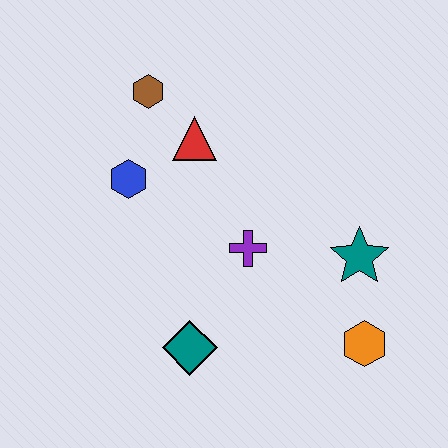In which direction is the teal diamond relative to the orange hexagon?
The teal diamond is to the left of the orange hexagon.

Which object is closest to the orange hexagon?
The teal star is closest to the orange hexagon.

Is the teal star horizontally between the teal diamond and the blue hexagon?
No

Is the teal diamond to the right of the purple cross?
No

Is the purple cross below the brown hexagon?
Yes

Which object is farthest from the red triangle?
The orange hexagon is farthest from the red triangle.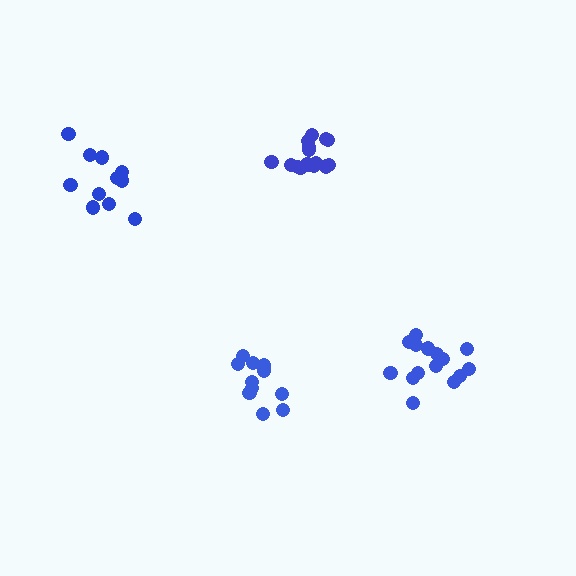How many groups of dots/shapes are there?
There are 4 groups.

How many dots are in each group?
Group 1: 16 dots, Group 2: 11 dots, Group 3: 15 dots, Group 4: 11 dots (53 total).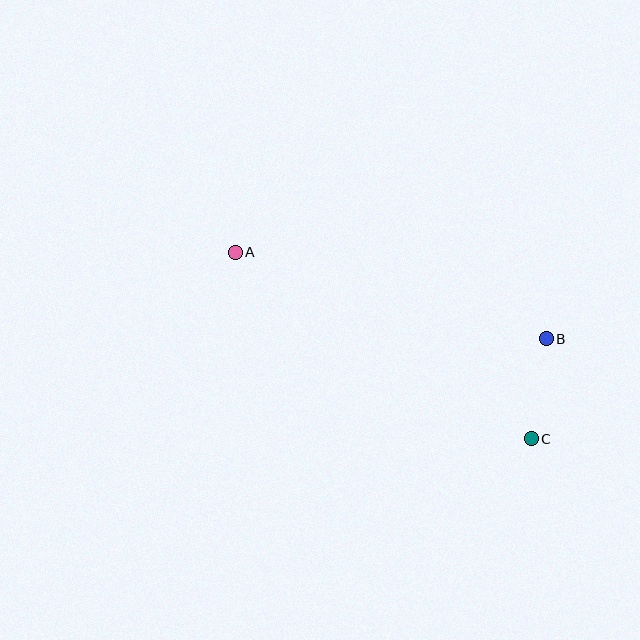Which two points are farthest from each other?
Points A and C are farthest from each other.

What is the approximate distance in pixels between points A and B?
The distance between A and B is approximately 322 pixels.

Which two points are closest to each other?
Points B and C are closest to each other.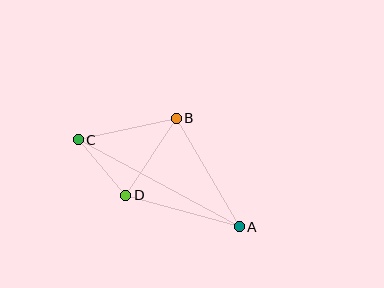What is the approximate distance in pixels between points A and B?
The distance between A and B is approximately 126 pixels.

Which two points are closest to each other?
Points C and D are closest to each other.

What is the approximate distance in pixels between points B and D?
The distance between B and D is approximately 92 pixels.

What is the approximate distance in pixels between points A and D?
The distance between A and D is approximately 118 pixels.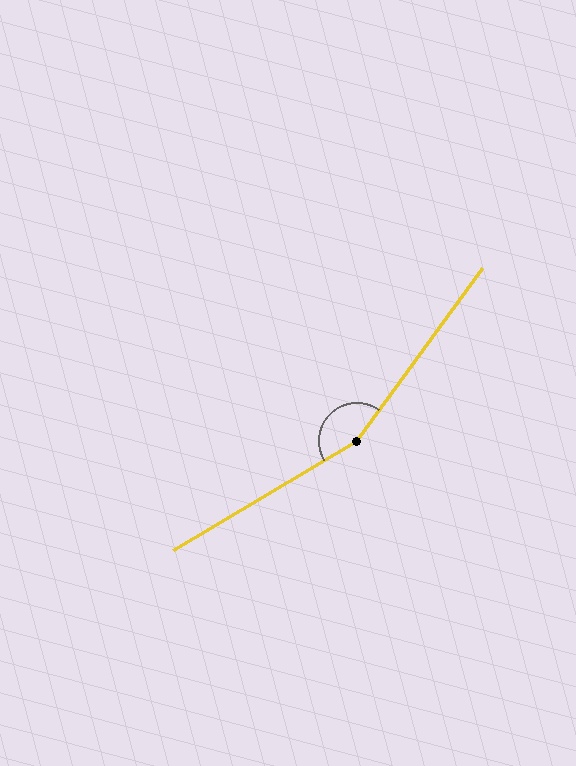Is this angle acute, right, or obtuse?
It is obtuse.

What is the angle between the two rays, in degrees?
Approximately 157 degrees.